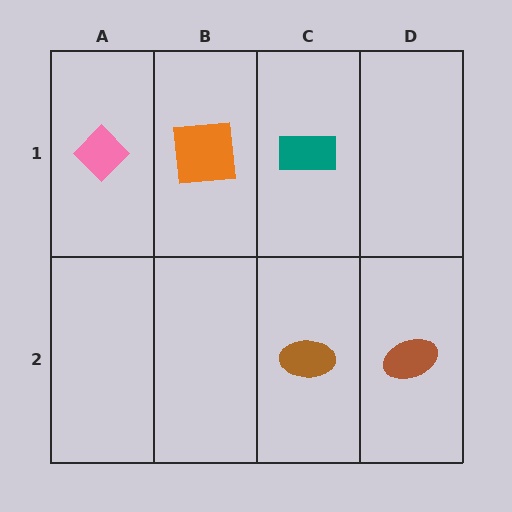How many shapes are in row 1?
3 shapes.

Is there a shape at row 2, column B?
No, that cell is empty.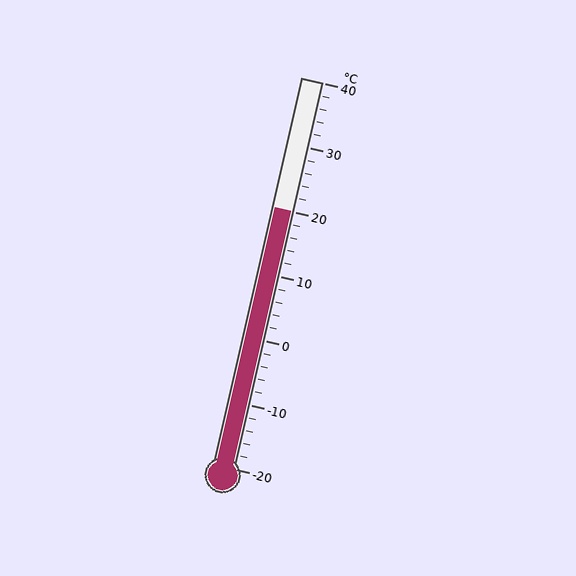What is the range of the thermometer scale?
The thermometer scale ranges from -20°C to 40°C.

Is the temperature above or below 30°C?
The temperature is below 30°C.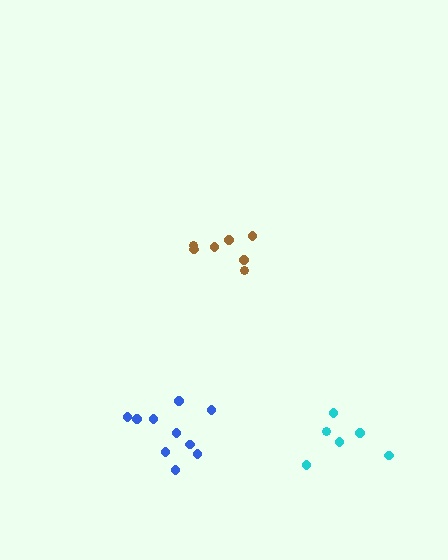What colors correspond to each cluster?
The clusters are colored: brown, cyan, blue.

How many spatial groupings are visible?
There are 3 spatial groupings.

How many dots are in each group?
Group 1: 7 dots, Group 2: 6 dots, Group 3: 10 dots (23 total).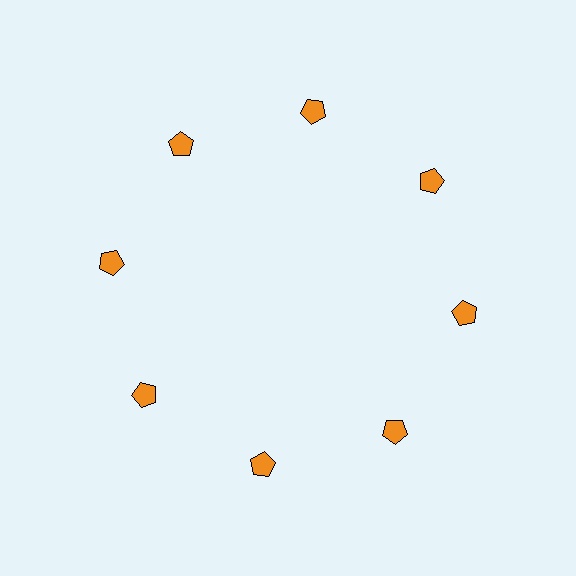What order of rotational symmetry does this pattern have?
This pattern has 8-fold rotational symmetry.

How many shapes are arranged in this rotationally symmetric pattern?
There are 8 shapes, arranged in 8 groups of 1.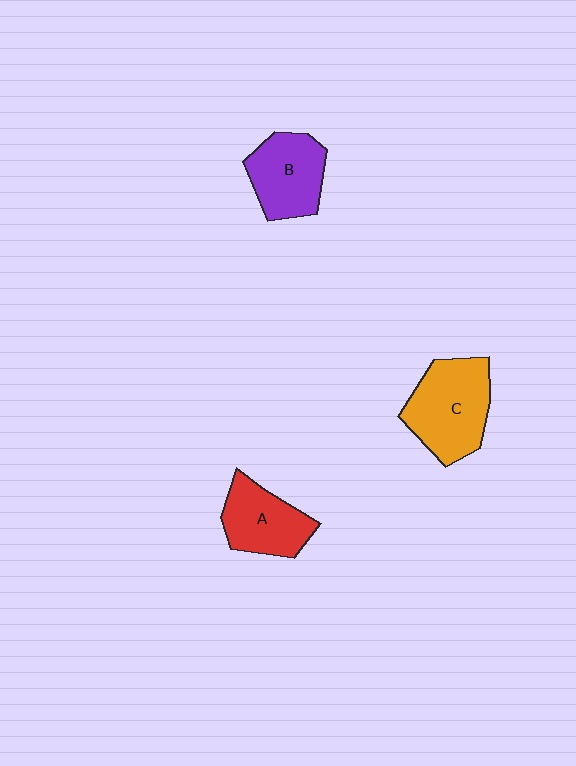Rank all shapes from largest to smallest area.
From largest to smallest: C (orange), B (purple), A (red).